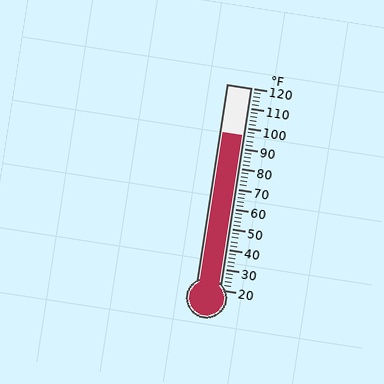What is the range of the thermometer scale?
The thermometer scale ranges from 20°F to 120°F.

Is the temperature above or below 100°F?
The temperature is below 100°F.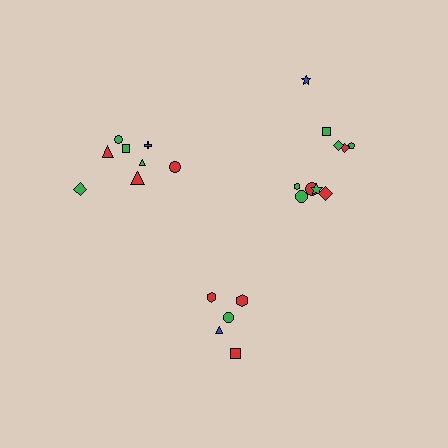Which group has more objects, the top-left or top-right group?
The top-right group.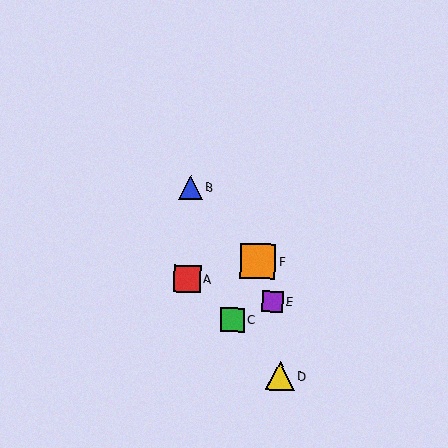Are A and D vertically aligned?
No, A is at x≈187 and D is at x≈280.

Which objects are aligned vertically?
Objects A, B are aligned vertically.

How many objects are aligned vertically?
2 objects (A, B) are aligned vertically.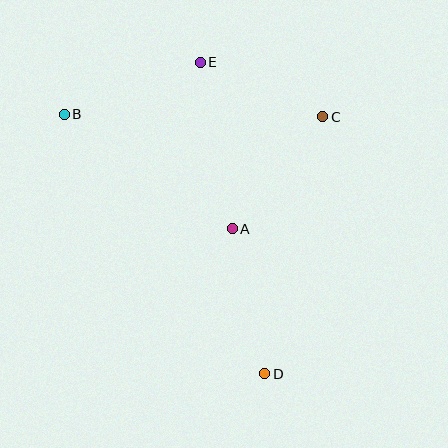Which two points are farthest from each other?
Points B and D are farthest from each other.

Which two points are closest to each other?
Points C and E are closest to each other.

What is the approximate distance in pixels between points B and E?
The distance between B and E is approximately 146 pixels.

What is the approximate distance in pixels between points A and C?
The distance between A and C is approximately 144 pixels.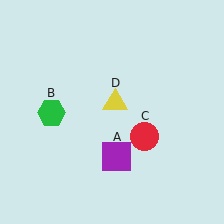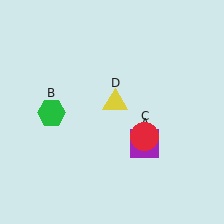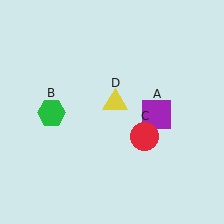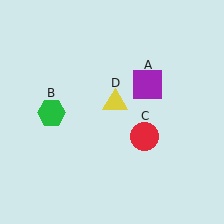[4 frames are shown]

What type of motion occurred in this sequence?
The purple square (object A) rotated counterclockwise around the center of the scene.